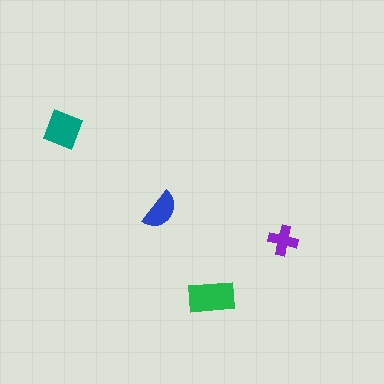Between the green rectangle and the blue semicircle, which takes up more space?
The green rectangle.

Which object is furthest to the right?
The purple cross is rightmost.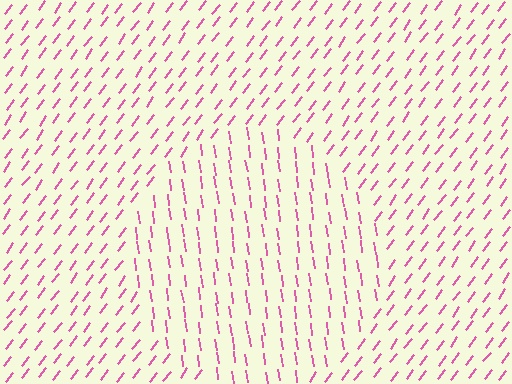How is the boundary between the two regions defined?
The boundary is defined purely by a change in line orientation (approximately 45 degrees difference). All lines are the same color and thickness.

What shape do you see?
I see a circle.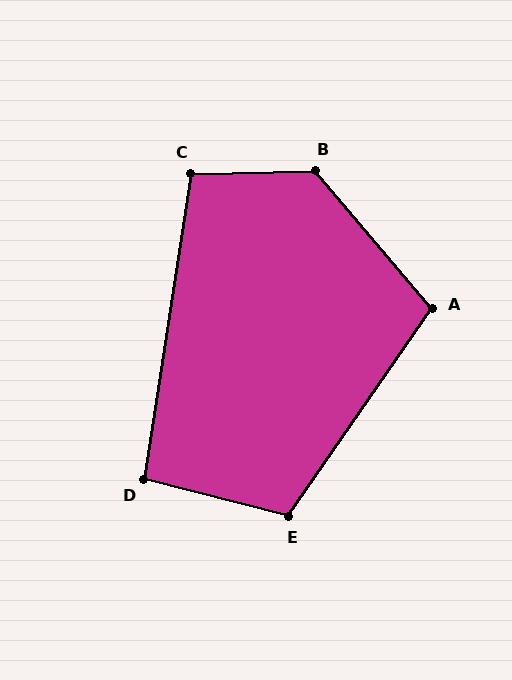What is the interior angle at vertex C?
Approximately 100 degrees (obtuse).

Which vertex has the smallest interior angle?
D, at approximately 96 degrees.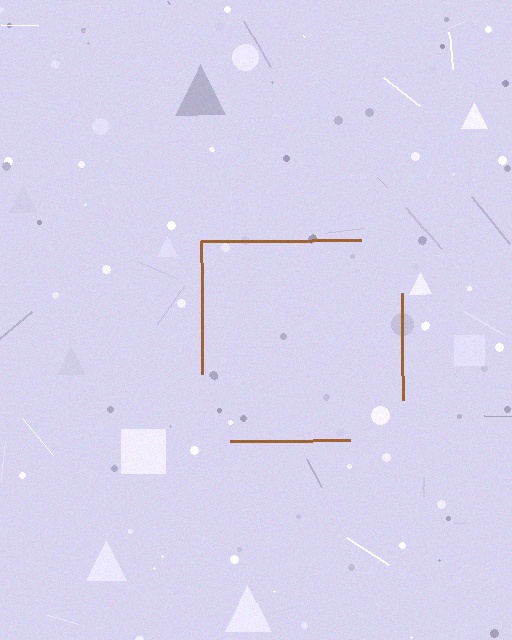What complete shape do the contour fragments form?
The contour fragments form a square.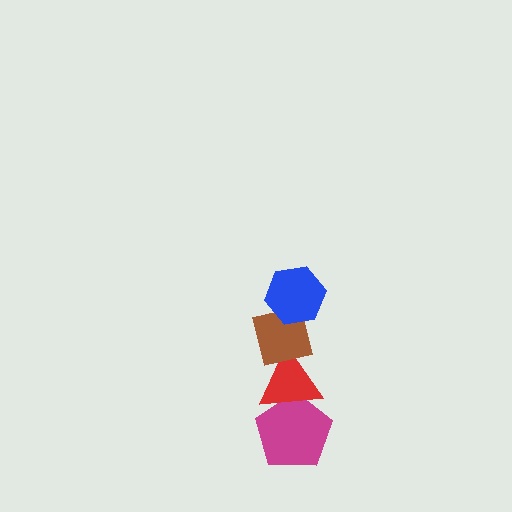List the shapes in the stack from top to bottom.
From top to bottom: the blue hexagon, the brown square, the red triangle, the magenta pentagon.